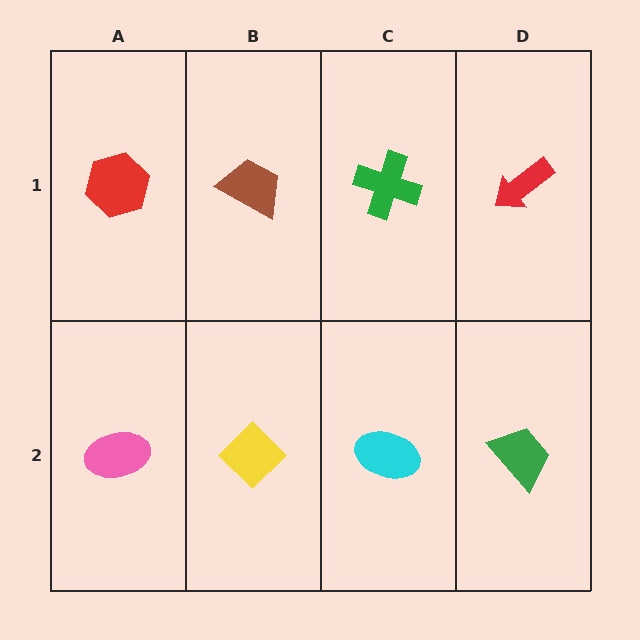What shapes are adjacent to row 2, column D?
A red arrow (row 1, column D), a cyan ellipse (row 2, column C).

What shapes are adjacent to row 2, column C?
A green cross (row 1, column C), a yellow diamond (row 2, column B), a green trapezoid (row 2, column D).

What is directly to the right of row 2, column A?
A yellow diamond.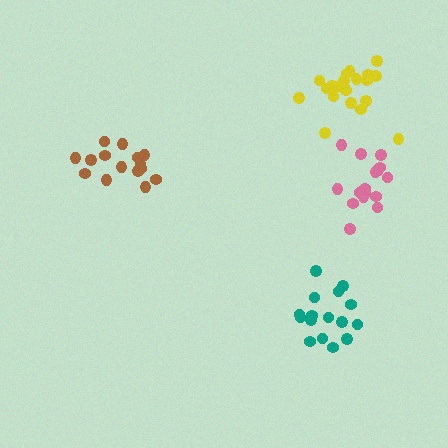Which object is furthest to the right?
The pink cluster is rightmost.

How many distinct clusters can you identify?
There are 4 distinct clusters.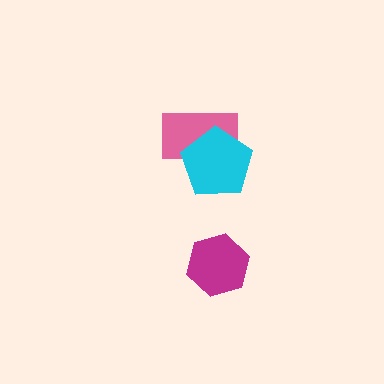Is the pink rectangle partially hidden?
Yes, it is partially covered by another shape.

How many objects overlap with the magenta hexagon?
0 objects overlap with the magenta hexagon.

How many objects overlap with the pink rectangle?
1 object overlaps with the pink rectangle.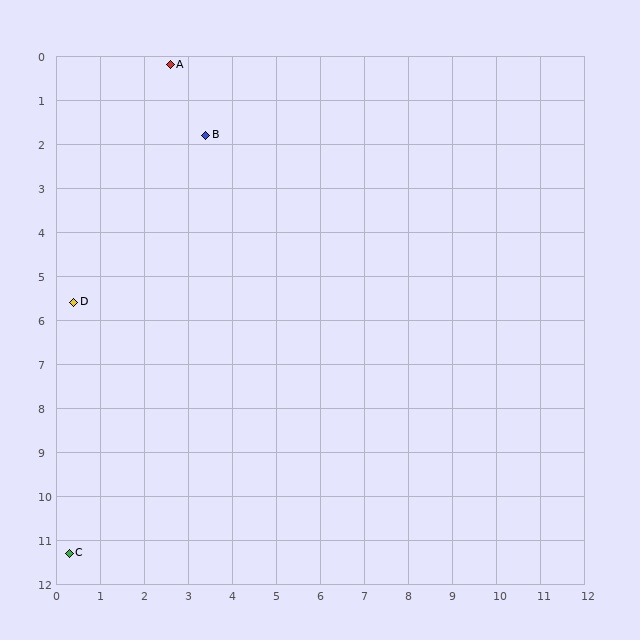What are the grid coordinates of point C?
Point C is at approximately (0.3, 11.3).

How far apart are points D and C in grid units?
Points D and C are about 5.7 grid units apart.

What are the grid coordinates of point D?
Point D is at approximately (0.4, 5.6).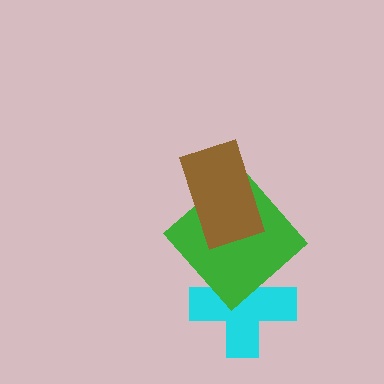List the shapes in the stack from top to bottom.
From top to bottom: the brown rectangle, the green diamond, the cyan cross.